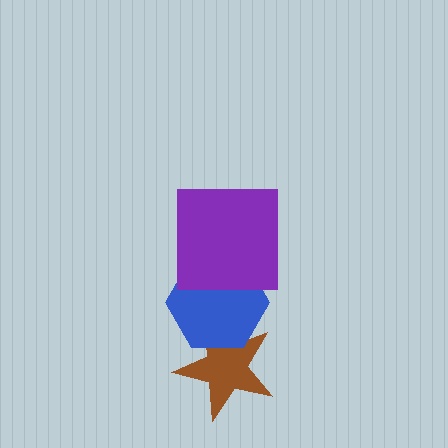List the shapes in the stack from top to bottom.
From top to bottom: the purple square, the blue hexagon, the brown star.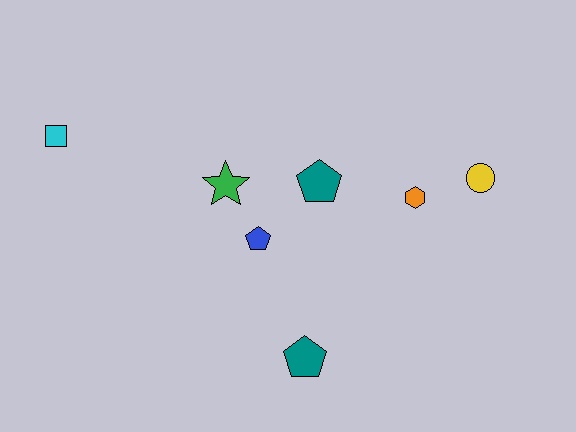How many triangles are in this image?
There are no triangles.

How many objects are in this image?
There are 7 objects.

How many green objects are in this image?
There is 1 green object.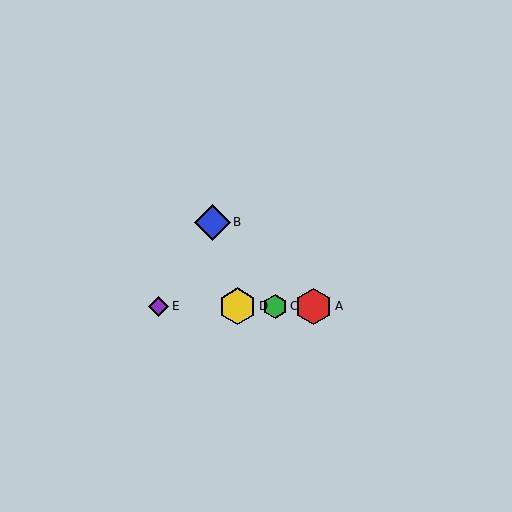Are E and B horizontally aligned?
No, E is at y≈306 and B is at y≈222.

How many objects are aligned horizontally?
4 objects (A, C, D, E) are aligned horizontally.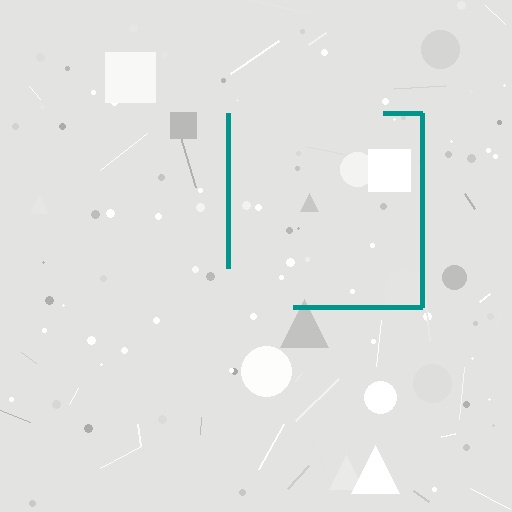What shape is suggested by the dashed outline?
The dashed outline suggests a square.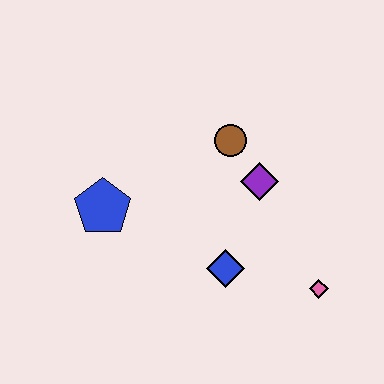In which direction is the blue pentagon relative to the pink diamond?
The blue pentagon is to the left of the pink diamond.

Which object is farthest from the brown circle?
The pink diamond is farthest from the brown circle.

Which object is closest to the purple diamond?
The brown circle is closest to the purple diamond.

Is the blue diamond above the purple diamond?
No